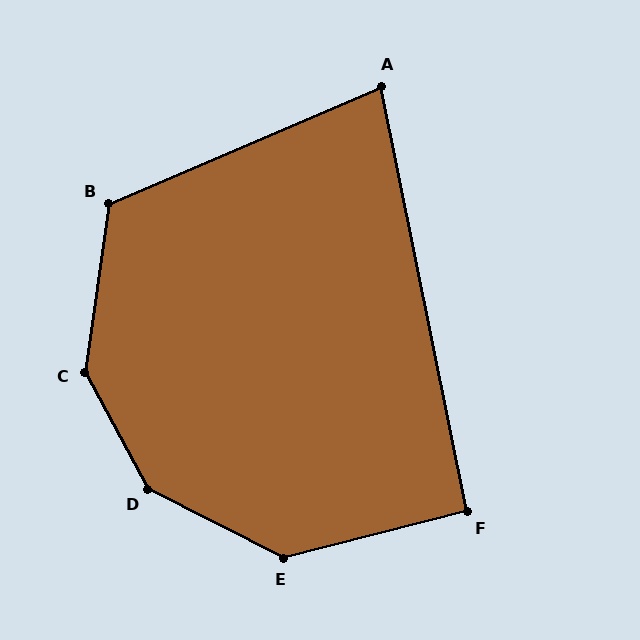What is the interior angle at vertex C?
Approximately 143 degrees (obtuse).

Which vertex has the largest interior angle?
D, at approximately 146 degrees.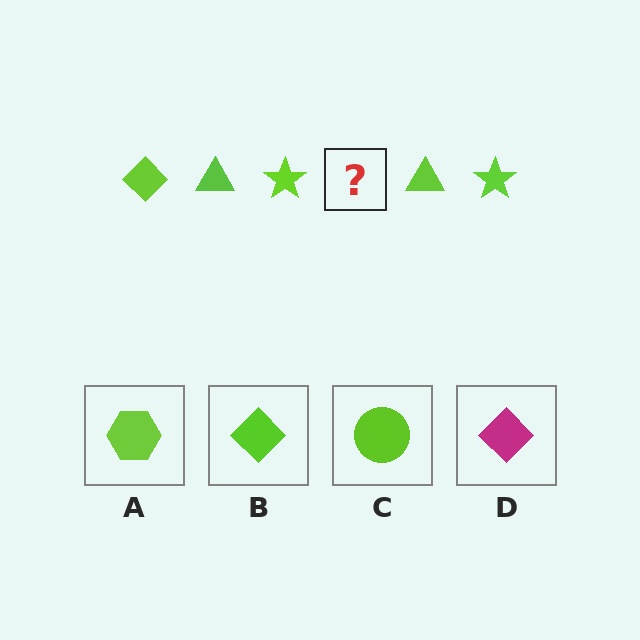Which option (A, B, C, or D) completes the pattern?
B.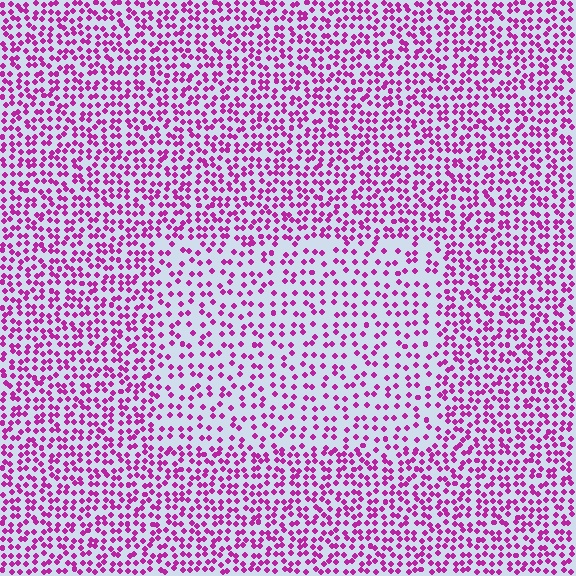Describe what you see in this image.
The image contains small magenta elements arranged at two different densities. A rectangle-shaped region is visible where the elements are less densely packed than the surrounding area.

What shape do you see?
I see a rectangle.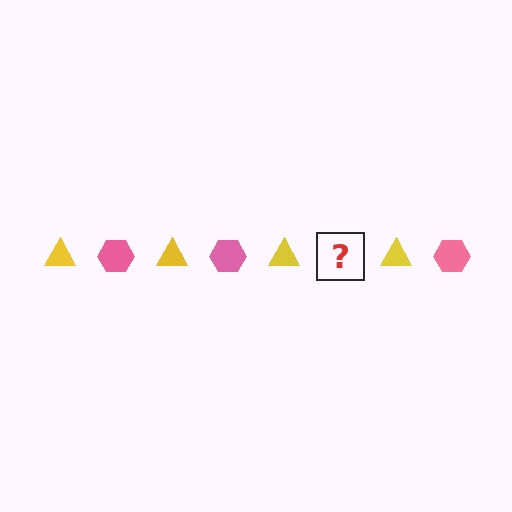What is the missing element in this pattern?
The missing element is a pink hexagon.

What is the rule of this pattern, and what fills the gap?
The rule is that the pattern alternates between yellow triangle and pink hexagon. The gap should be filled with a pink hexagon.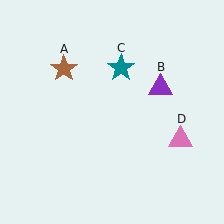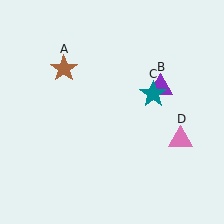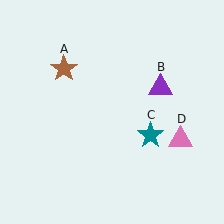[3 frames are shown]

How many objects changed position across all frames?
1 object changed position: teal star (object C).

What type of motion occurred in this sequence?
The teal star (object C) rotated clockwise around the center of the scene.